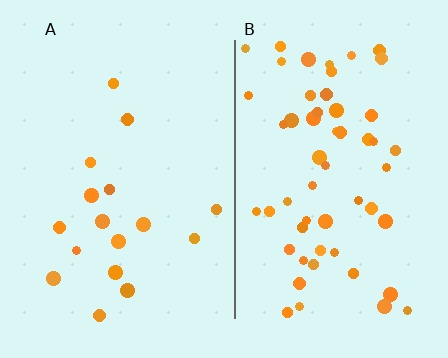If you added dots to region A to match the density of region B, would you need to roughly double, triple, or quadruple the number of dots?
Approximately triple.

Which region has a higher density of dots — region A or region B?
B (the right).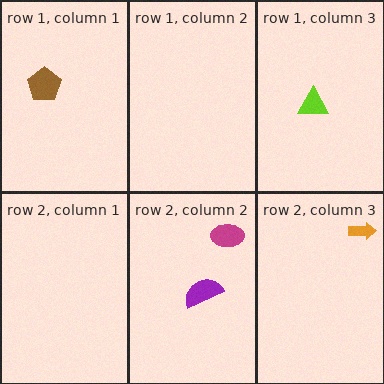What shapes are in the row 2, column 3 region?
The orange arrow.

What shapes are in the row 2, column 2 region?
The purple semicircle, the magenta ellipse.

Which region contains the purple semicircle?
The row 2, column 2 region.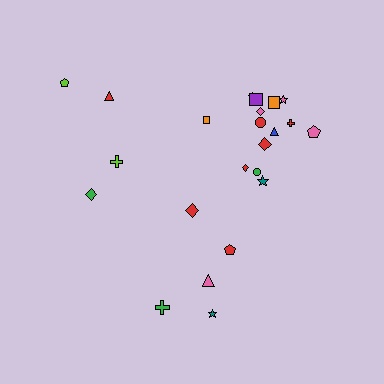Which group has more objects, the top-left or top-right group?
The top-right group.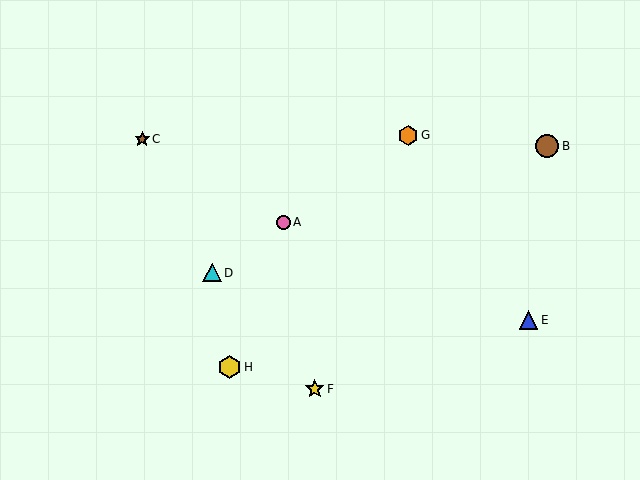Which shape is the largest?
The brown circle (labeled B) is the largest.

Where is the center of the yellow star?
The center of the yellow star is at (315, 389).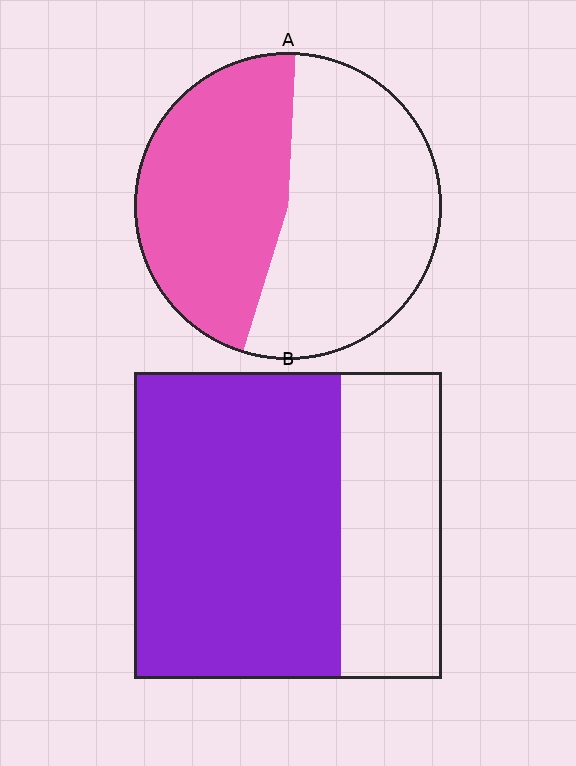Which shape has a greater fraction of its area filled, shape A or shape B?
Shape B.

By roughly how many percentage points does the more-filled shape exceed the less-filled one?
By roughly 20 percentage points (B over A).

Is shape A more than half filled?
Roughly half.